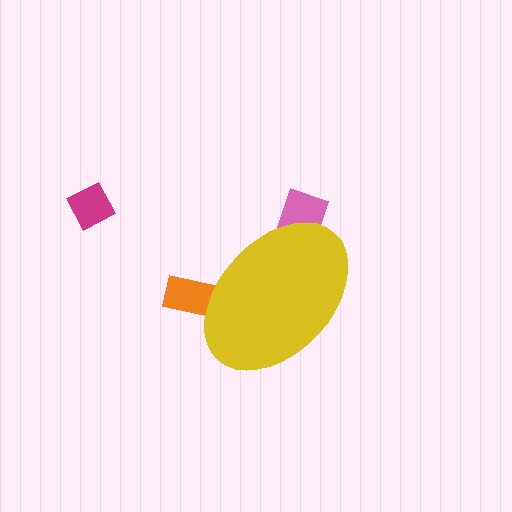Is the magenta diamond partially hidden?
No, the magenta diamond is fully visible.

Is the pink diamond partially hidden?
Yes, the pink diamond is partially hidden behind the yellow ellipse.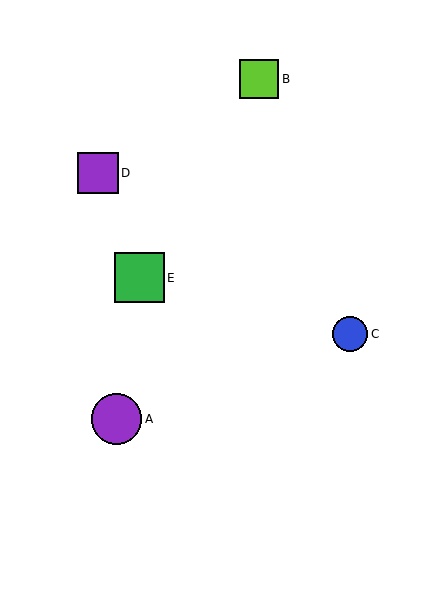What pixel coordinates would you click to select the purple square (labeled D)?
Click at (98, 173) to select the purple square D.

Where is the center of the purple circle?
The center of the purple circle is at (117, 419).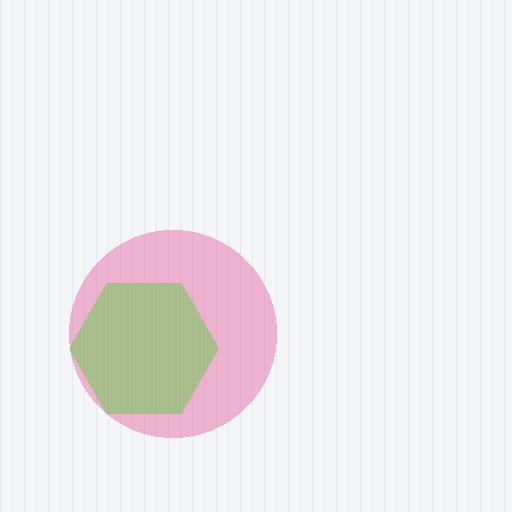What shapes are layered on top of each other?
The layered shapes are: a pink circle, a lime hexagon.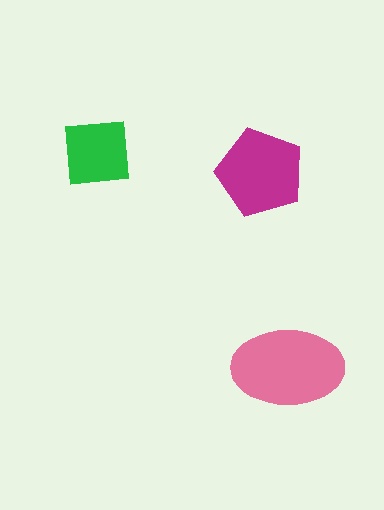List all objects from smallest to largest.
The green square, the magenta pentagon, the pink ellipse.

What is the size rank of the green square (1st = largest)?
3rd.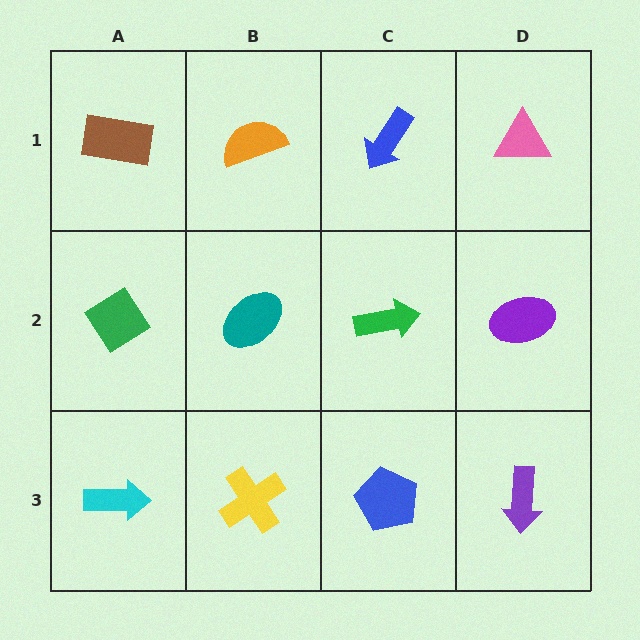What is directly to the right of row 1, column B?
A blue arrow.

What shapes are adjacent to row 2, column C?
A blue arrow (row 1, column C), a blue pentagon (row 3, column C), a teal ellipse (row 2, column B), a purple ellipse (row 2, column D).